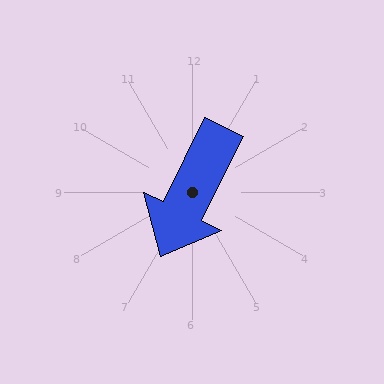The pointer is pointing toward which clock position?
Roughly 7 o'clock.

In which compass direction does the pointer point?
Southwest.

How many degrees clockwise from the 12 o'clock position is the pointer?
Approximately 206 degrees.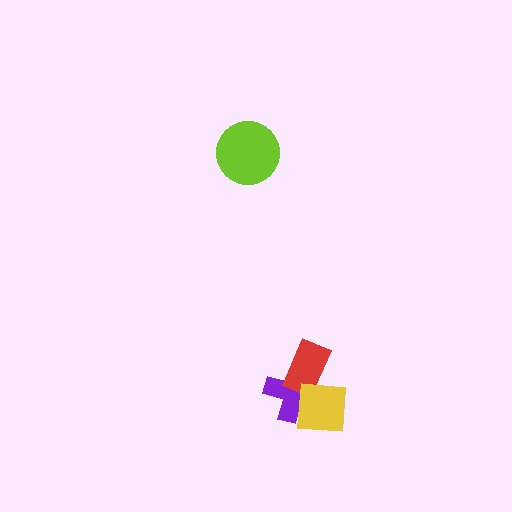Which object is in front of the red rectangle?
The yellow square is in front of the red rectangle.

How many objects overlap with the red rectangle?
2 objects overlap with the red rectangle.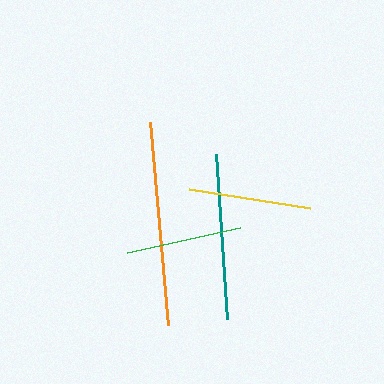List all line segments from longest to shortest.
From longest to shortest: orange, teal, yellow, green.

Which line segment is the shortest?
The green line is the shortest at approximately 115 pixels.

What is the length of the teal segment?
The teal segment is approximately 166 pixels long.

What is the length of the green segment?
The green segment is approximately 115 pixels long.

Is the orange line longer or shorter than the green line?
The orange line is longer than the green line.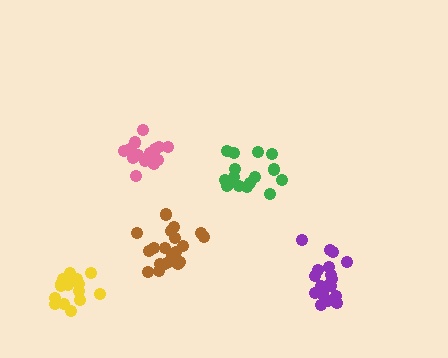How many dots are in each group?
Group 1: 18 dots, Group 2: 21 dots, Group 3: 18 dots, Group 4: 16 dots, Group 5: 16 dots (89 total).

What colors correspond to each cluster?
The clusters are colored: purple, brown, pink, yellow, green.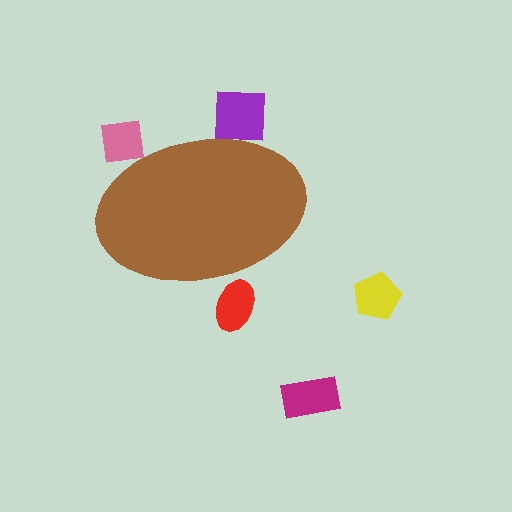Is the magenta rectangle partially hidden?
No, the magenta rectangle is fully visible.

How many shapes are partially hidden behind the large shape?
3 shapes are partially hidden.